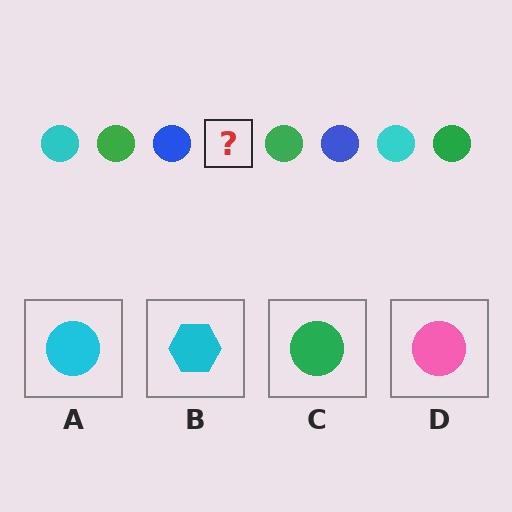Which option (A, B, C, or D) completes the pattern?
A.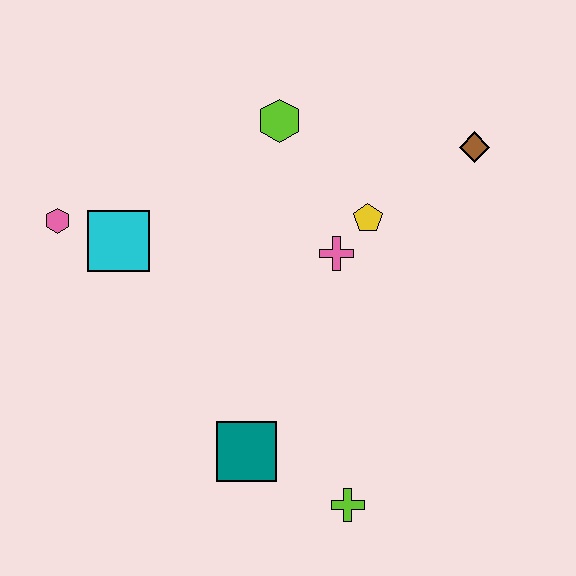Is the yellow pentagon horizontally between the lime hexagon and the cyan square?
No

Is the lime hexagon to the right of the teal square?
Yes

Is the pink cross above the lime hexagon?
No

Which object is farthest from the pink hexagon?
The brown diamond is farthest from the pink hexagon.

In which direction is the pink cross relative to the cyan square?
The pink cross is to the right of the cyan square.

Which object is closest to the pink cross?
The yellow pentagon is closest to the pink cross.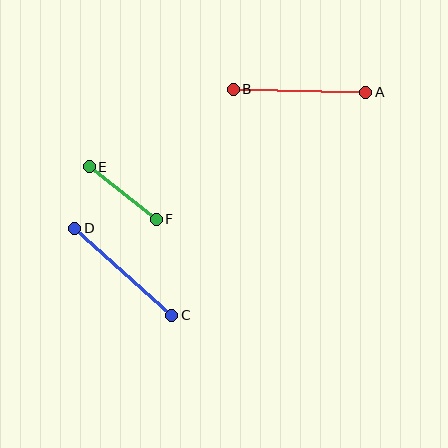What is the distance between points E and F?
The distance is approximately 85 pixels.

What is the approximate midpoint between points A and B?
The midpoint is at approximately (300, 91) pixels.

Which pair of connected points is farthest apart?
Points A and B are farthest apart.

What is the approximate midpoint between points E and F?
The midpoint is at approximately (123, 193) pixels.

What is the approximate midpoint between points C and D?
The midpoint is at approximately (123, 272) pixels.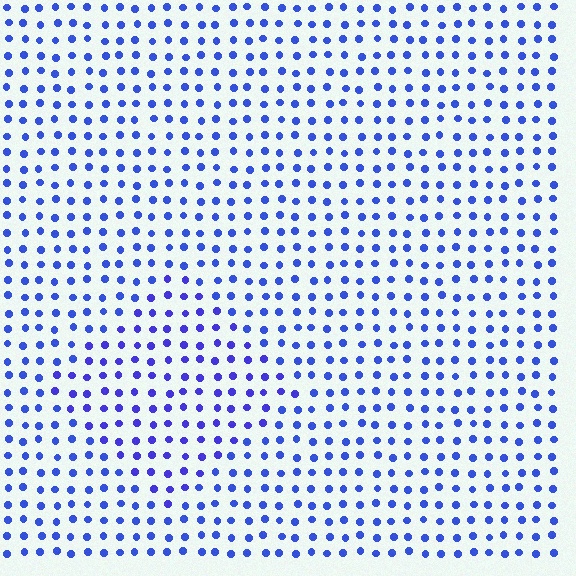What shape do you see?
I see a diamond.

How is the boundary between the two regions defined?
The boundary is defined purely by a slight shift in hue (about 16 degrees). Spacing, size, and orientation are identical on both sides.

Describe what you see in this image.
The image is filled with small blue elements in a uniform arrangement. A diamond-shaped region is visible where the elements are tinted to a slightly different hue, forming a subtle color boundary.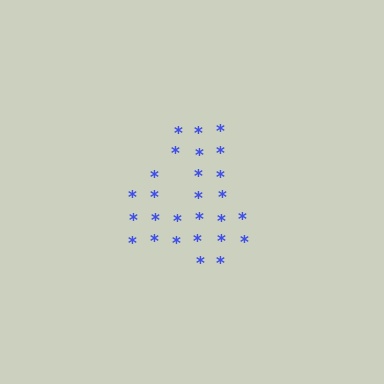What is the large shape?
The large shape is the digit 4.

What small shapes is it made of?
It is made of small asterisks.